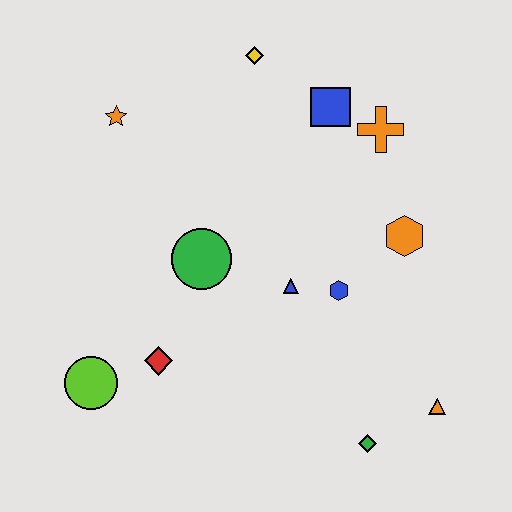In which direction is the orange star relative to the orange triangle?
The orange star is to the left of the orange triangle.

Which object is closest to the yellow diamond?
The blue square is closest to the yellow diamond.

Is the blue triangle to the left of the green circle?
No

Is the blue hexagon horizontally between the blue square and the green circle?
No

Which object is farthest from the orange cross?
The lime circle is farthest from the orange cross.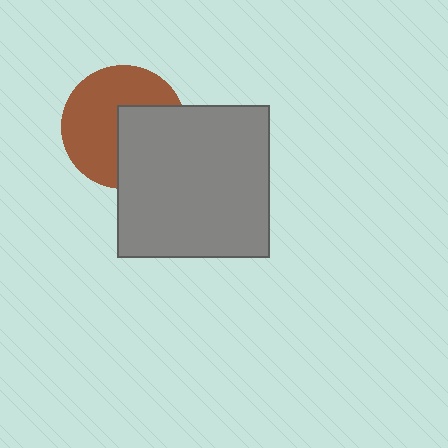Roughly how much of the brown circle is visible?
About half of it is visible (roughly 60%).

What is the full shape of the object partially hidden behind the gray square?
The partially hidden object is a brown circle.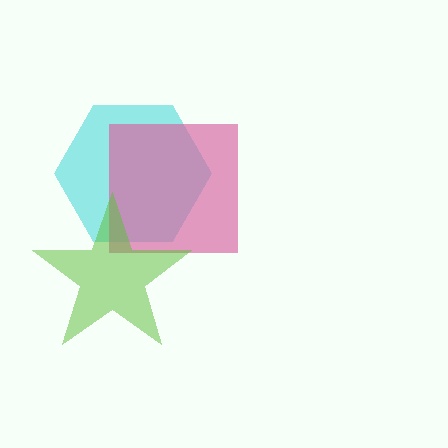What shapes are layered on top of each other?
The layered shapes are: a cyan hexagon, a pink square, a lime star.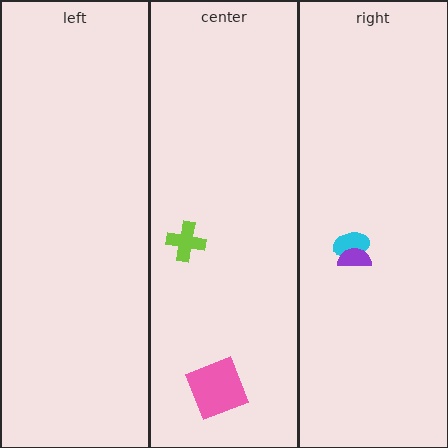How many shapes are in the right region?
2.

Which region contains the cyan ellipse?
The right region.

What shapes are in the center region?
The pink square, the lime cross.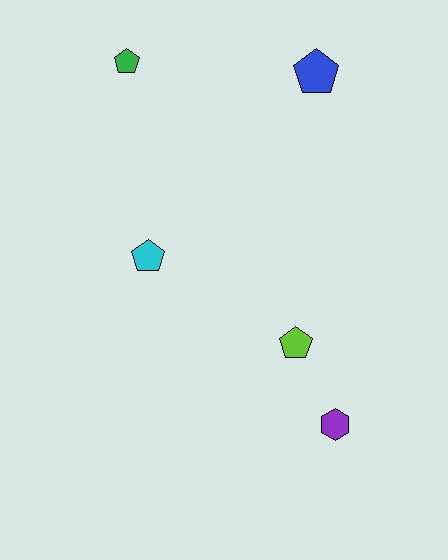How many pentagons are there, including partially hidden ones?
There are 4 pentagons.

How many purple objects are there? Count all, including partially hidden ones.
There is 1 purple object.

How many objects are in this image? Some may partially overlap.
There are 5 objects.